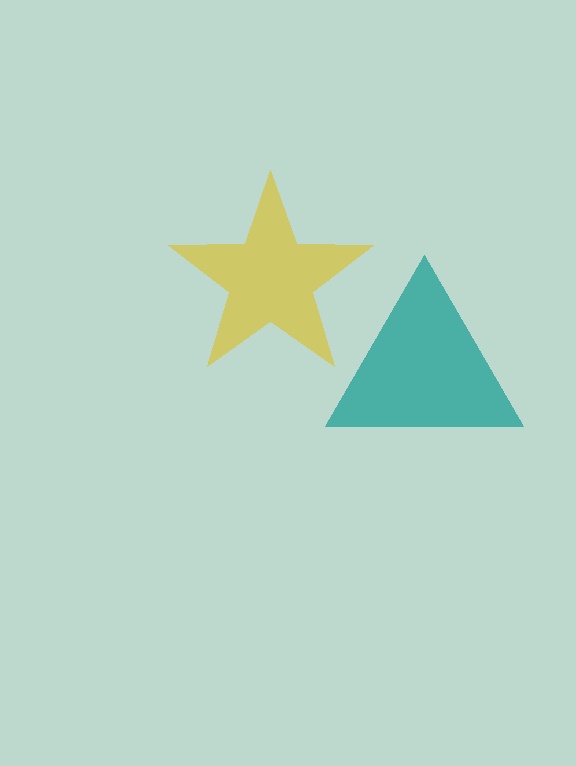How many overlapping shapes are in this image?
There are 2 overlapping shapes in the image.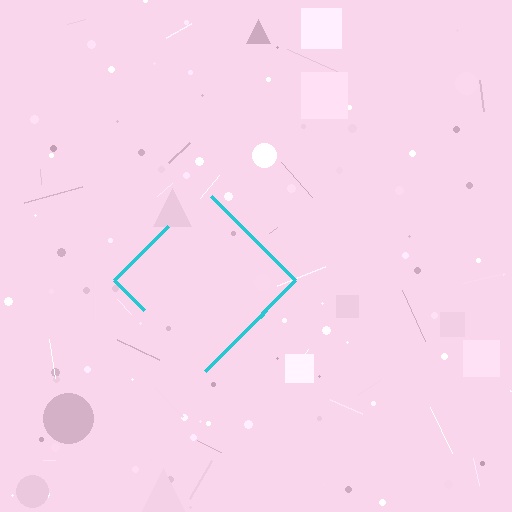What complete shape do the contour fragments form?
The contour fragments form a diamond.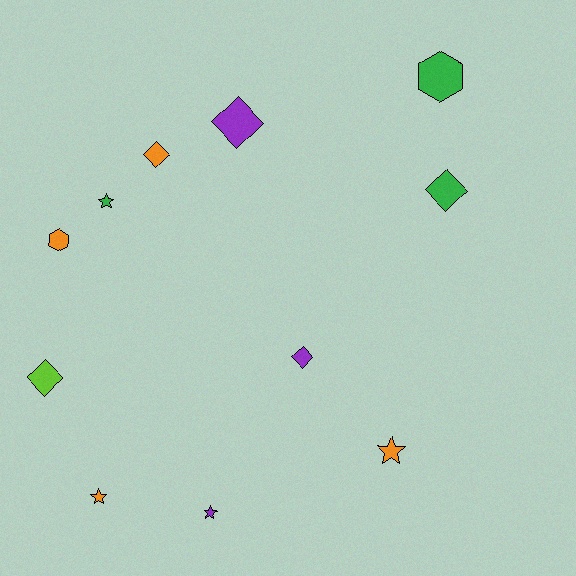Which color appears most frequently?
Orange, with 4 objects.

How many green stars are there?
There is 1 green star.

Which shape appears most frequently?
Diamond, with 5 objects.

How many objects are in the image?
There are 11 objects.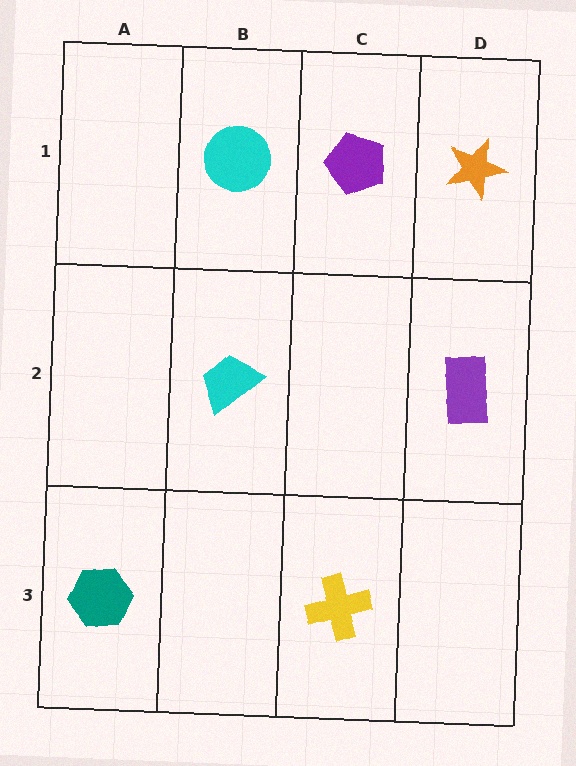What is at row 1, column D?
An orange star.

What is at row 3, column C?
A yellow cross.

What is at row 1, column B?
A cyan circle.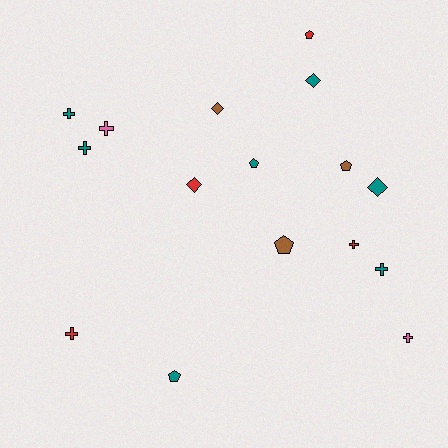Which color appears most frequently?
Teal, with 7 objects.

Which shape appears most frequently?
Cross, with 7 objects.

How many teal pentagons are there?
There are 2 teal pentagons.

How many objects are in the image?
There are 16 objects.